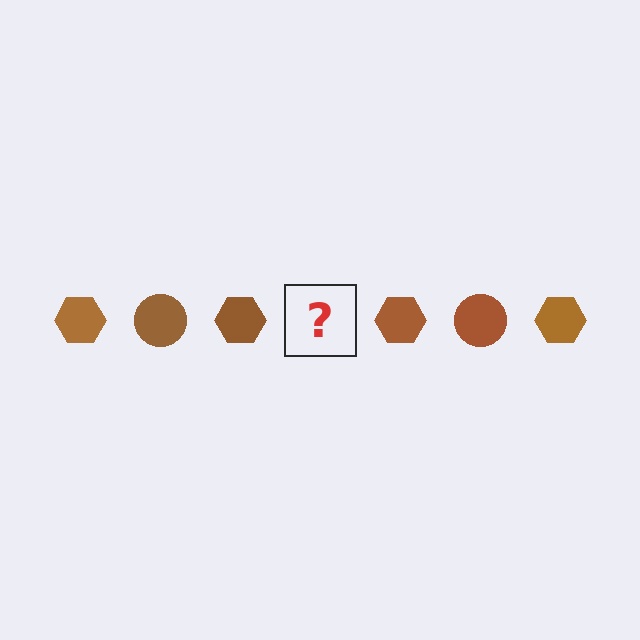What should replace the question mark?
The question mark should be replaced with a brown circle.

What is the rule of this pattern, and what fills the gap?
The rule is that the pattern cycles through hexagon, circle shapes in brown. The gap should be filled with a brown circle.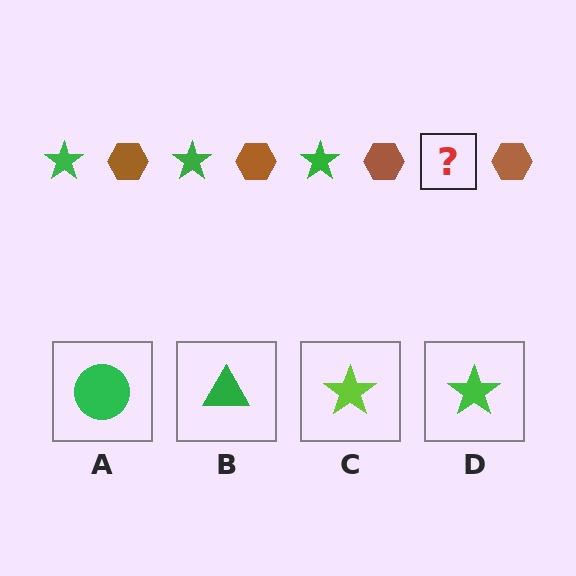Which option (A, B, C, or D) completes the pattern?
D.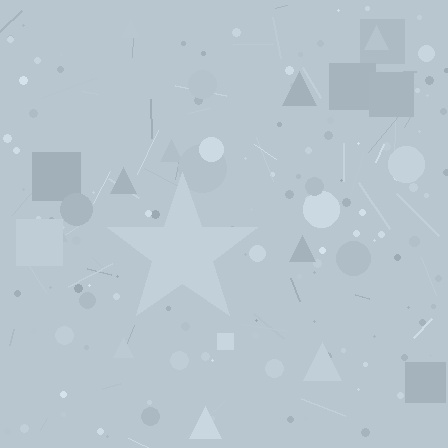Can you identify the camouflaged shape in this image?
The camouflaged shape is a star.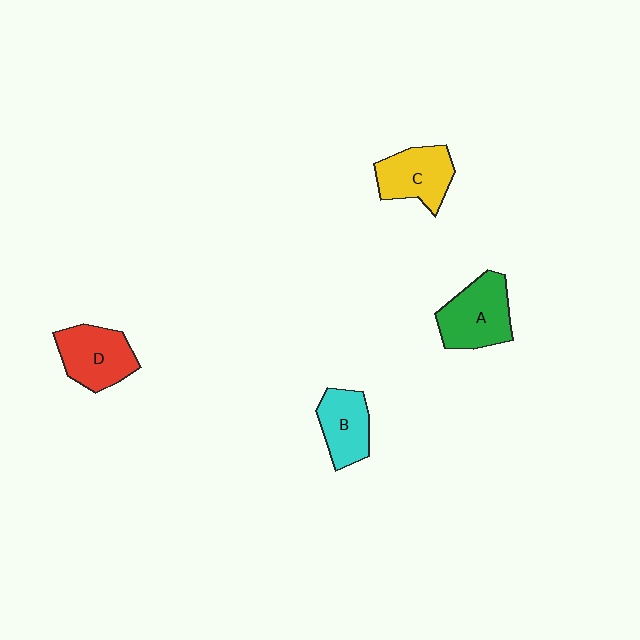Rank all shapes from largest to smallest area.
From largest to smallest: A (green), D (red), C (yellow), B (cyan).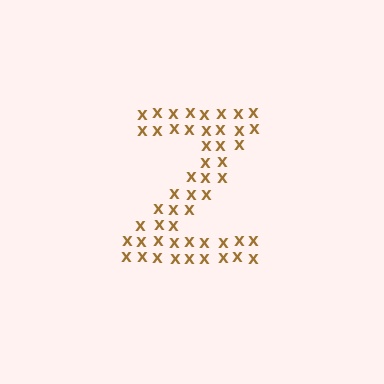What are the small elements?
The small elements are letter X's.